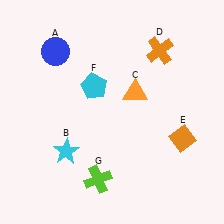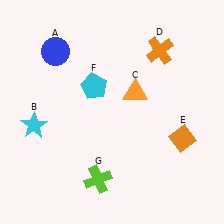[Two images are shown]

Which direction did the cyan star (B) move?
The cyan star (B) moved left.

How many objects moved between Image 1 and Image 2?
1 object moved between the two images.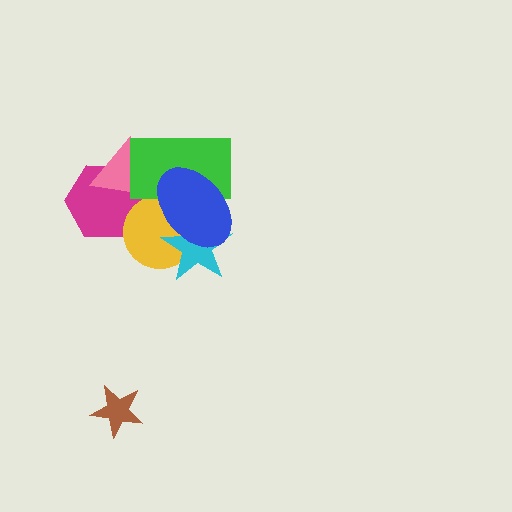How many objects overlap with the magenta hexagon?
2 objects overlap with the magenta hexagon.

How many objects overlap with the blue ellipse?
3 objects overlap with the blue ellipse.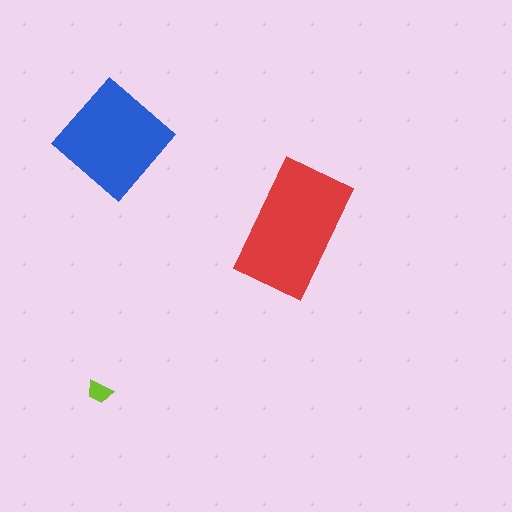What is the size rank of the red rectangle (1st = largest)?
1st.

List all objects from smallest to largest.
The lime trapezoid, the blue diamond, the red rectangle.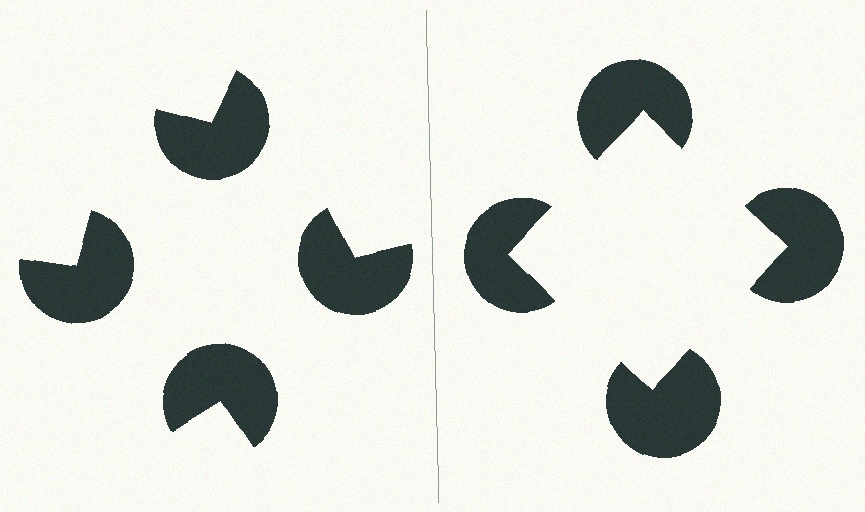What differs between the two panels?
The pac-man discs are positioned identically on both sides; only the wedge orientations differ. On the right they align to a square; on the left they are misaligned.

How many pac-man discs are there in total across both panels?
8 — 4 on each side.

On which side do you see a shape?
An illusory square appears on the right side. On the left side the wedge cuts are rotated, so no coherent shape forms.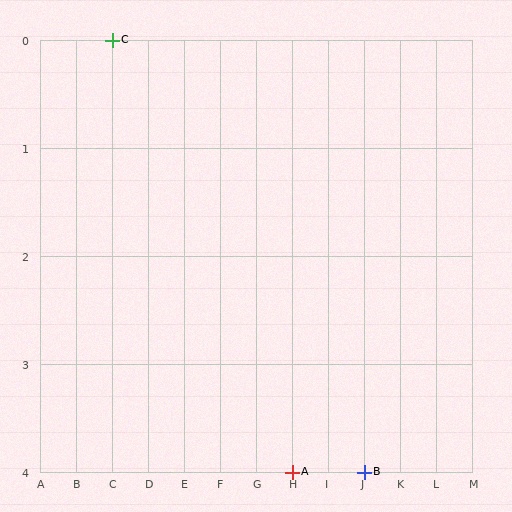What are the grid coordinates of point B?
Point B is at grid coordinates (J, 4).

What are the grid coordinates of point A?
Point A is at grid coordinates (H, 4).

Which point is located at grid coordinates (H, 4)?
Point A is at (H, 4).